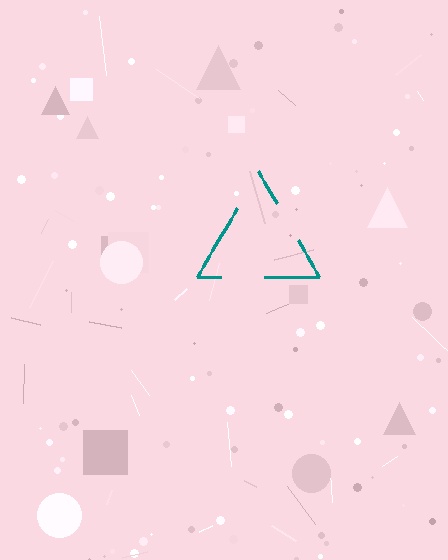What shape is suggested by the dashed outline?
The dashed outline suggests a triangle.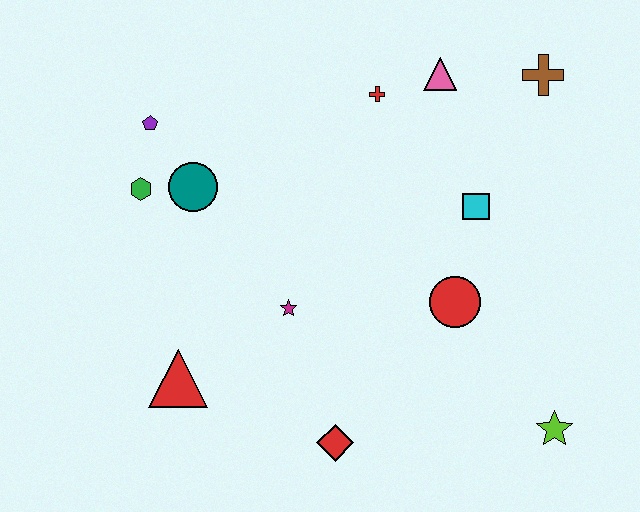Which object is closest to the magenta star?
The red triangle is closest to the magenta star.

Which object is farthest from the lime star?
The purple pentagon is farthest from the lime star.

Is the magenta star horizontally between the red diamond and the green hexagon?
Yes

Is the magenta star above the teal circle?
No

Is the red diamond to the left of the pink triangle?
Yes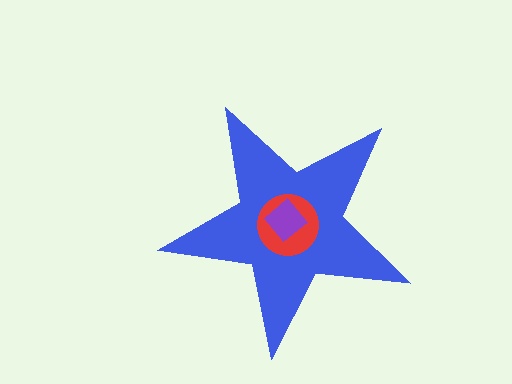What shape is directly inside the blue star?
The red circle.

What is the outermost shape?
The blue star.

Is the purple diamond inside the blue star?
Yes.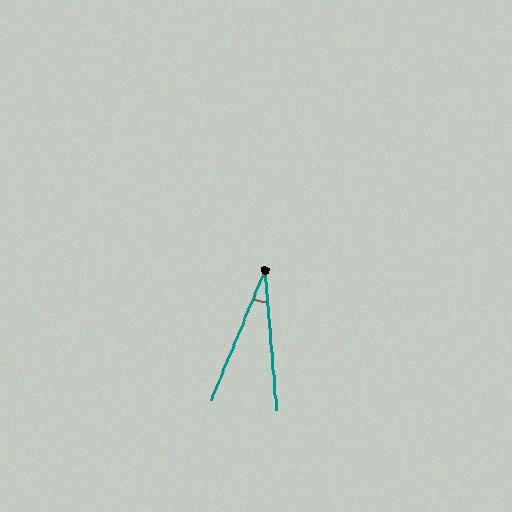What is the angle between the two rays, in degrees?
Approximately 27 degrees.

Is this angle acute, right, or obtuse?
It is acute.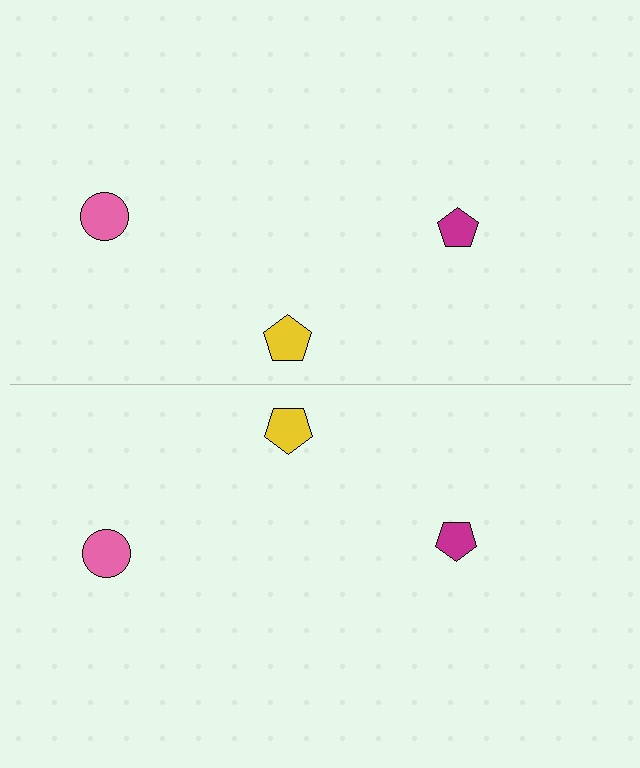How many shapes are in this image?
There are 6 shapes in this image.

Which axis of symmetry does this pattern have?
The pattern has a horizontal axis of symmetry running through the center of the image.